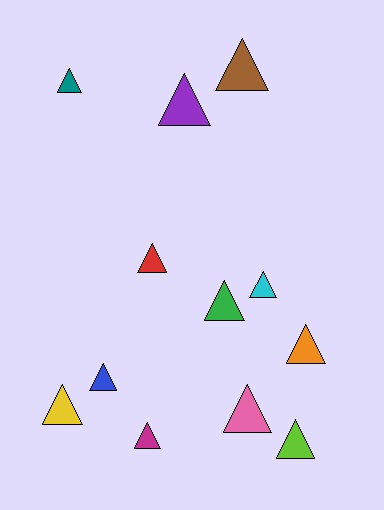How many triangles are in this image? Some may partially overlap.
There are 12 triangles.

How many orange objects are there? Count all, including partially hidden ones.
There is 1 orange object.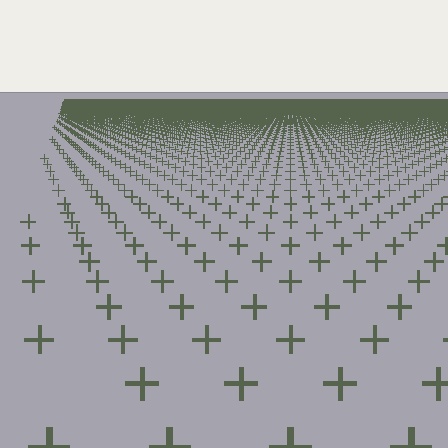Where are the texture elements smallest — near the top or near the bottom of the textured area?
Near the top.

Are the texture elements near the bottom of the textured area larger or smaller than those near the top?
Larger. Near the bottom, elements are closer to the viewer and appear at a bigger on-screen size.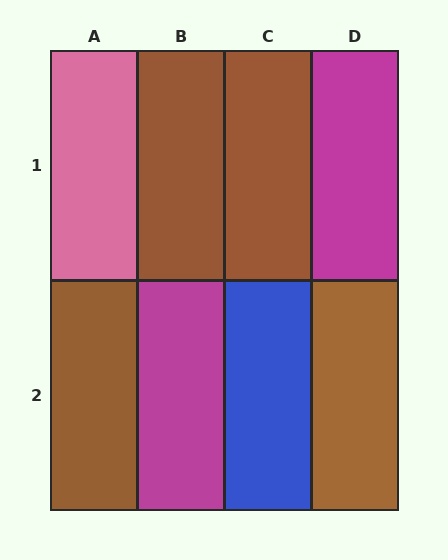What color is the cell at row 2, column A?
Brown.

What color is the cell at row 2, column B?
Magenta.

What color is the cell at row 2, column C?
Blue.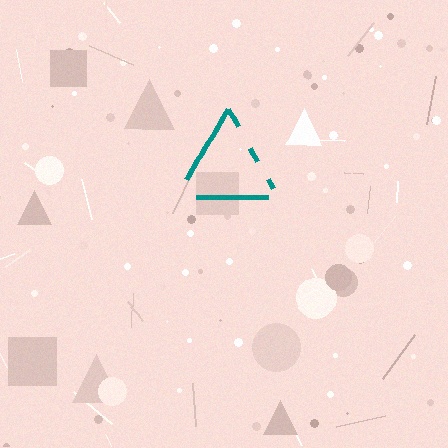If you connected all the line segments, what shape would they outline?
They would outline a triangle.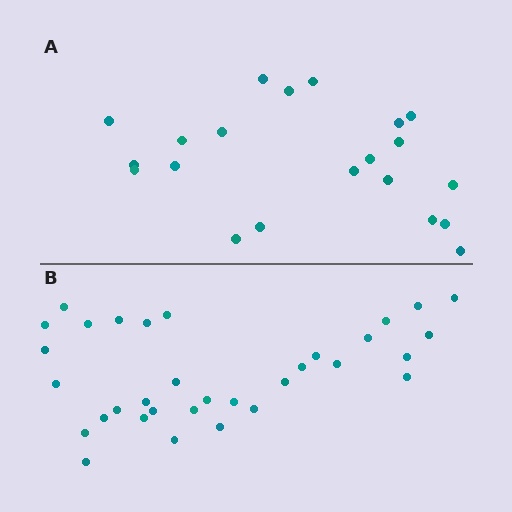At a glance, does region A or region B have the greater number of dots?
Region B (the bottom region) has more dots.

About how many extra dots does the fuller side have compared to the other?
Region B has roughly 12 or so more dots than region A.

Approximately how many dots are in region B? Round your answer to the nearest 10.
About 30 dots. (The exact count is 33, which rounds to 30.)